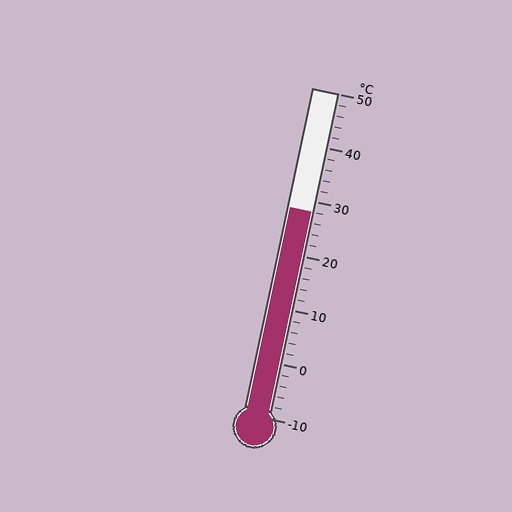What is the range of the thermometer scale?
The thermometer scale ranges from -10°C to 50°C.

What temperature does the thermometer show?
The thermometer shows approximately 28°C.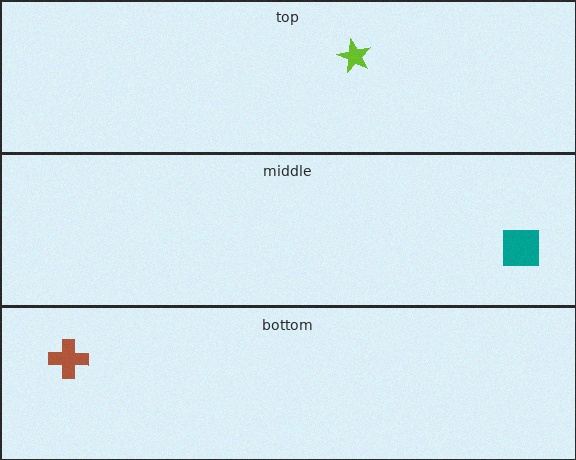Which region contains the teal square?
The middle region.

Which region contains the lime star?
The top region.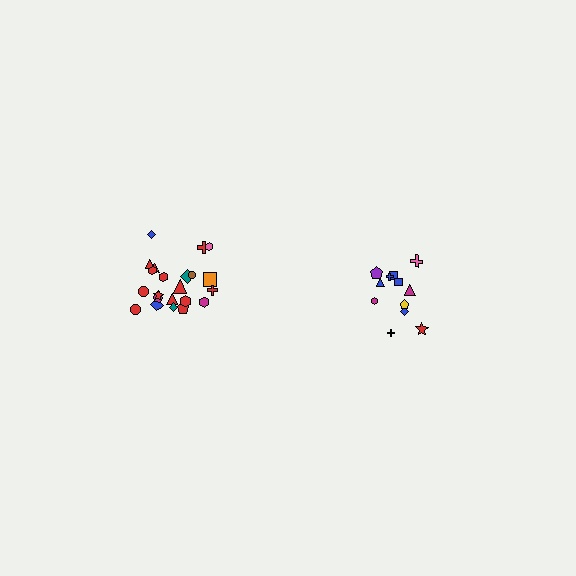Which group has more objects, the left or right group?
The left group.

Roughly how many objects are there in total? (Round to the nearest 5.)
Roughly 35 objects in total.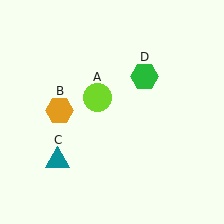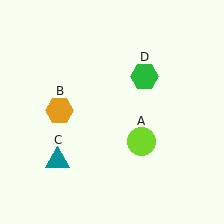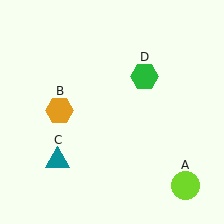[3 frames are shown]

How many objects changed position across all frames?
1 object changed position: lime circle (object A).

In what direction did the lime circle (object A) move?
The lime circle (object A) moved down and to the right.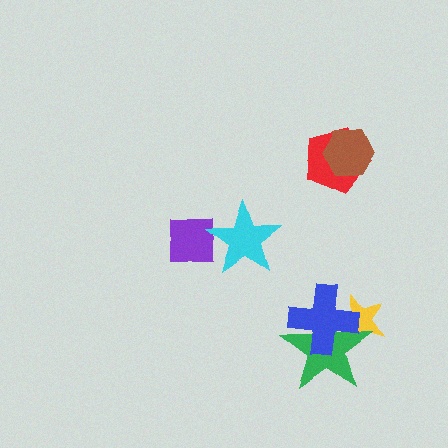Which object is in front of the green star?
The blue cross is in front of the green star.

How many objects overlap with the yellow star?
2 objects overlap with the yellow star.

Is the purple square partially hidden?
Yes, it is partially covered by another shape.